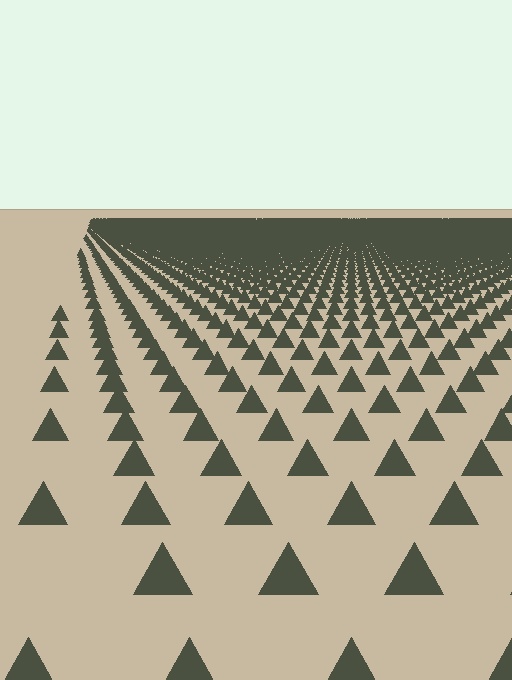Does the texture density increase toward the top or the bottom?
Density increases toward the top.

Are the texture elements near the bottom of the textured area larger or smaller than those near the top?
Larger. Near the bottom, elements are closer to the viewer and appear at a bigger on-screen size.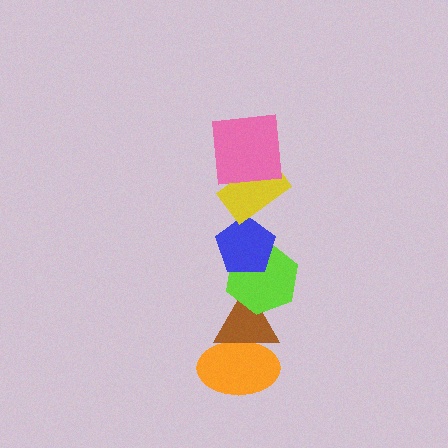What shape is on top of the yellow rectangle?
The pink square is on top of the yellow rectangle.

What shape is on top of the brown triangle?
The lime hexagon is on top of the brown triangle.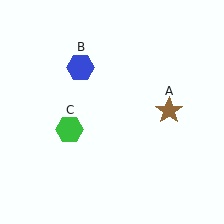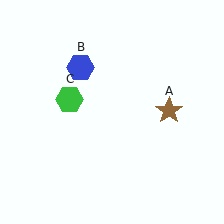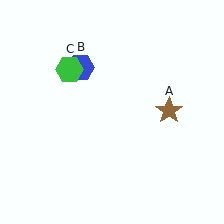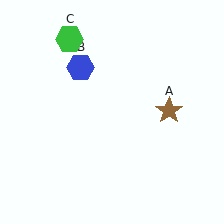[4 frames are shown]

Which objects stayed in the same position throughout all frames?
Brown star (object A) and blue hexagon (object B) remained stationary.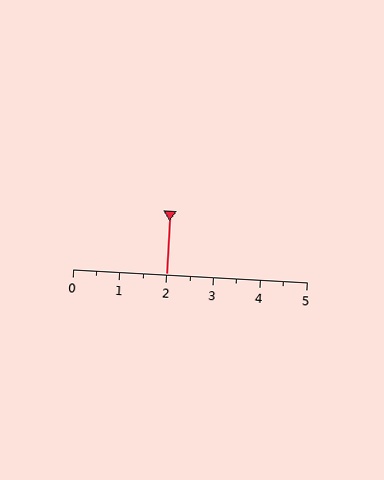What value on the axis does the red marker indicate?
The marker indicates approximately 2.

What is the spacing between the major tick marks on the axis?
The major ticks are spaced 1 apart.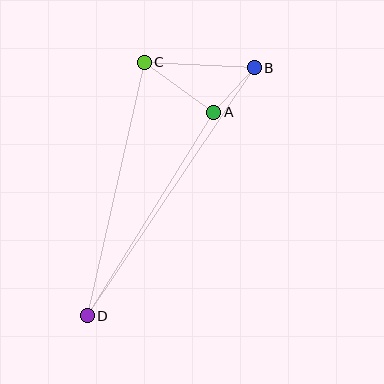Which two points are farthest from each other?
Points B and D are farthest from each other.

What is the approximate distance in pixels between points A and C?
The distance between A and C is approximately 85 pixels.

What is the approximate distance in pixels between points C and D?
The distance between C and D is approximately 260 pixels.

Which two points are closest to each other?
Points A and B are closest to each other.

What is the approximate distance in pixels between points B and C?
The distance between B and C is approximately 110 pixels.